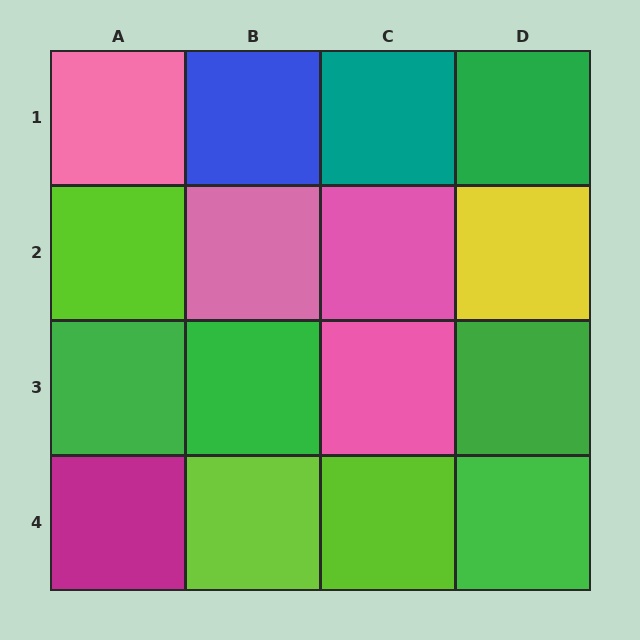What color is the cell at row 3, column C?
Pink.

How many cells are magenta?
1 cell is magenta.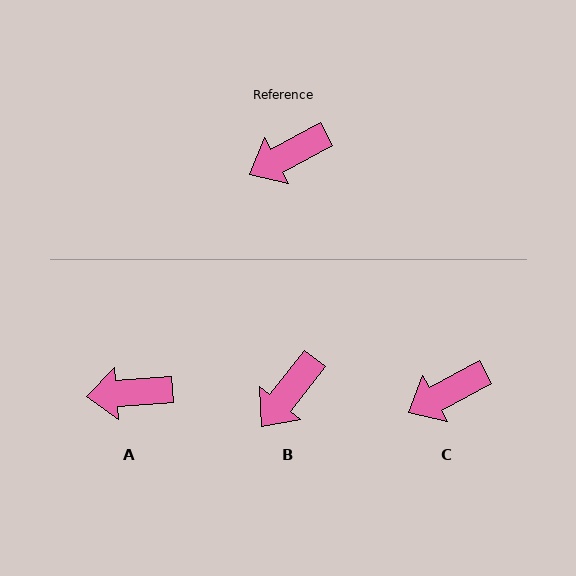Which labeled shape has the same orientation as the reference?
C.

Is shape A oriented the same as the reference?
No, it is off by about 23 degrees.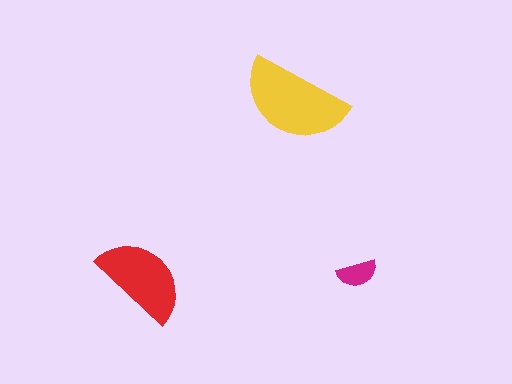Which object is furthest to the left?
The red semicircle is leftmost.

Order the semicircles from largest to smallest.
the yellow one, the red one, the magenta one.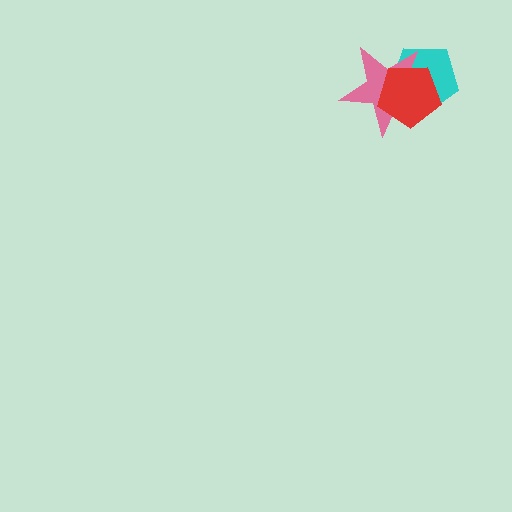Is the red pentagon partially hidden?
No, no other shape covers it.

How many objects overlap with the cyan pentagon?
2 objects overlap with the cyan pentagon.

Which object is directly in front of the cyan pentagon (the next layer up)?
The pink star is directly in front of the cyan pentagon.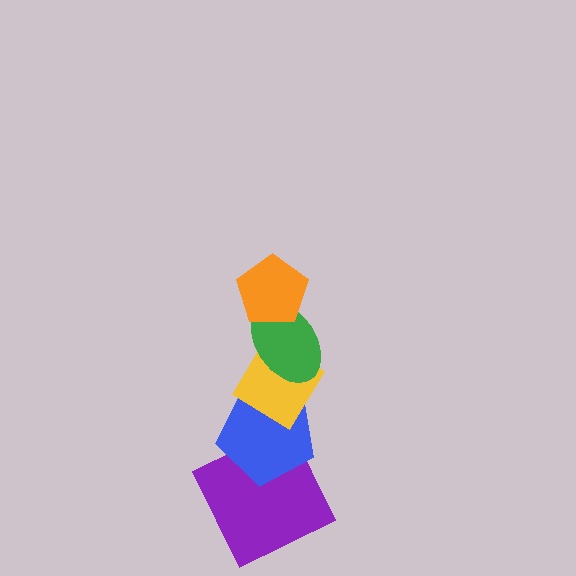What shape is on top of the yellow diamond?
The green ellipse is on top of the yellow diamond.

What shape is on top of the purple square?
The blue pentagon is on top of the purple square.